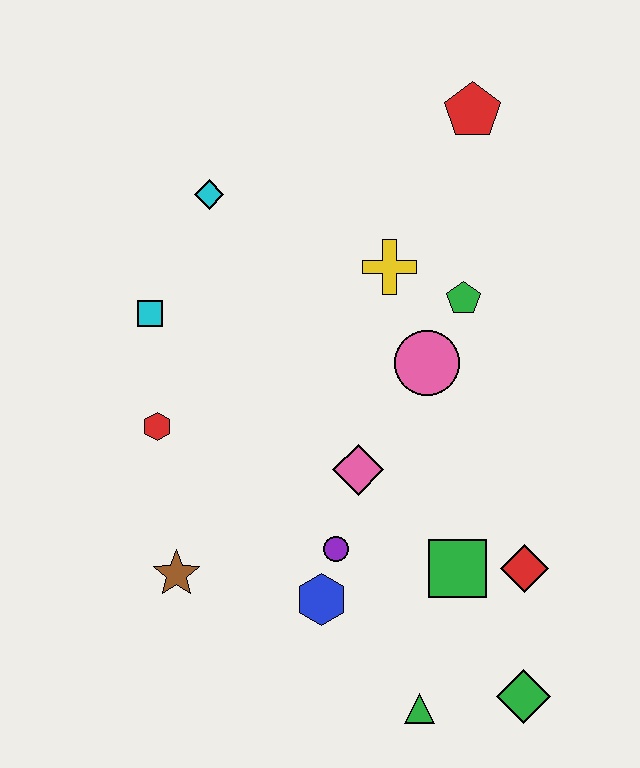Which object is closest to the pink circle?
The green pentagon is closest to the pink circle.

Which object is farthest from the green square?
The red pentagon is farthest from the green square.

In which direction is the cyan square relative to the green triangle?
The cyan square is above the green triangle.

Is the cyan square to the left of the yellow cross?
Yes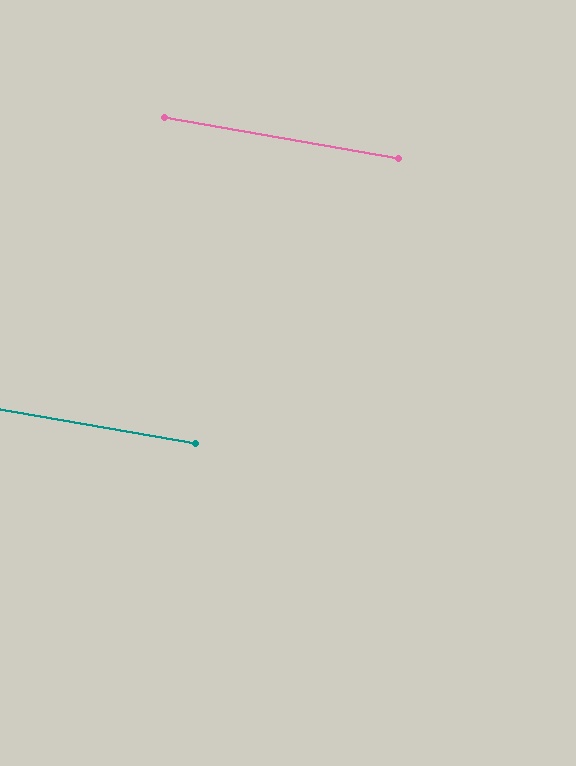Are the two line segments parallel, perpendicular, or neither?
Parallel — their directions differ by only 0.1°.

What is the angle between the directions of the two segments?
Approximately 0 degrees.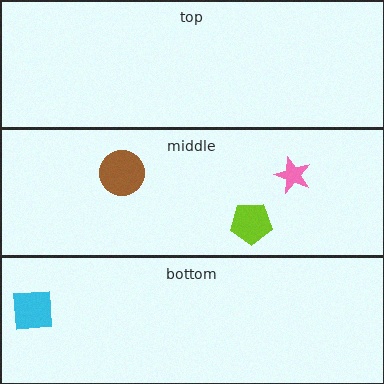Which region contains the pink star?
The middle region.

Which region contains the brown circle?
The middle region.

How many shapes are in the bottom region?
1.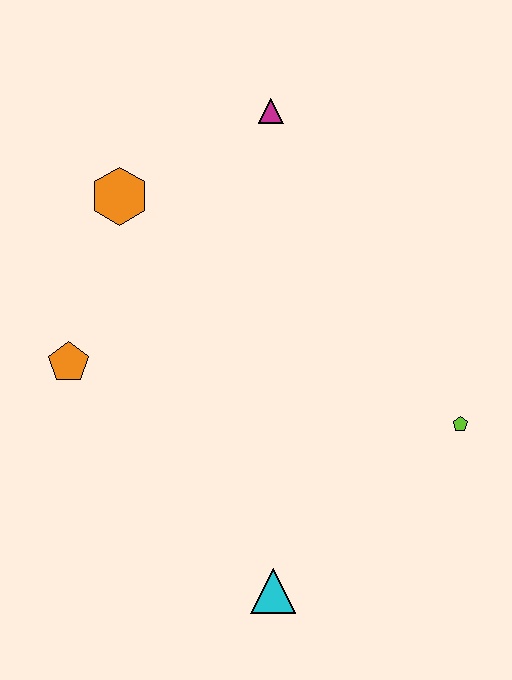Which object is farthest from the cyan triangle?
The magenta triangle is farthest from the cyan triangle.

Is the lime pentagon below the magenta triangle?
Yes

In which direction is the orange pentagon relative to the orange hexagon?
The orange pentagon is below the orange hexagon.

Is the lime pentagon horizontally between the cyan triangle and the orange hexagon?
No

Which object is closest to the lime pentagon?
The cyan triangle is closest to the lime pentagon.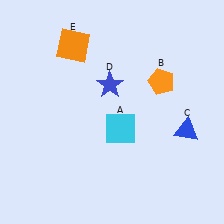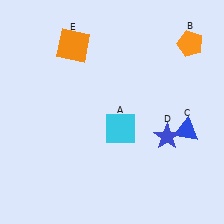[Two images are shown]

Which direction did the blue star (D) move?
The blue star (D) moved right.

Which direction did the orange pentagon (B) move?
The orange pentagon (B) moved up.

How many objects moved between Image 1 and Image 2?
2 objects moved between the two images.